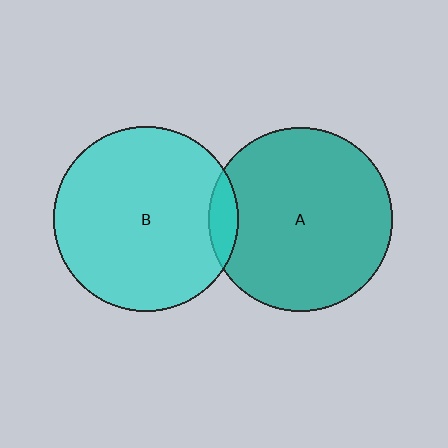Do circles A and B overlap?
Yes.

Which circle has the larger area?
Circle B (cyan).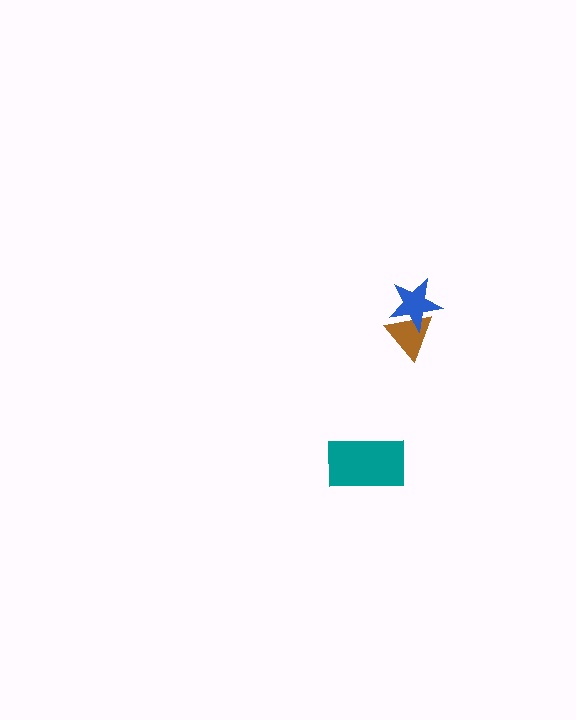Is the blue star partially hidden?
No, no other shape covers it.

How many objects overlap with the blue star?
1 object overlaps with the blue star.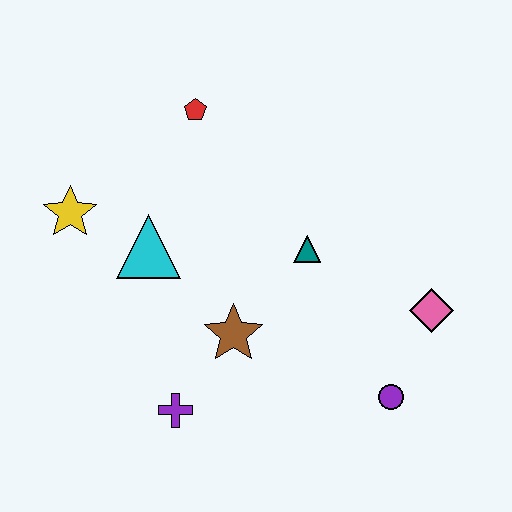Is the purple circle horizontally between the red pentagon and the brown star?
No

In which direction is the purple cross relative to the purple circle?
The purple cross is to the left of the purple circle.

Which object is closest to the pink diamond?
The purple circle is closest to the pink diamond.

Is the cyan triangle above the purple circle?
Yes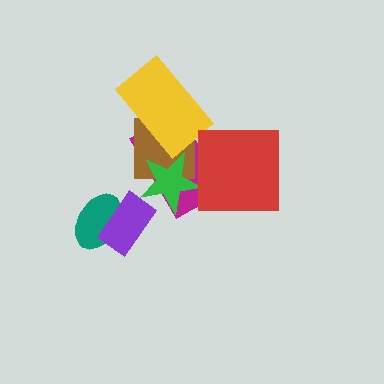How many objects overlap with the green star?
2 objects overlap with the green star.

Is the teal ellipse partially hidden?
Yes, it is partially covered by another shape.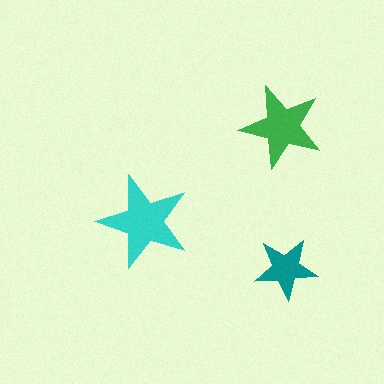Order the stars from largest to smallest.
the cyan one, the green one, the teal one.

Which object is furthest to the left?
The cyan star is leftmost.